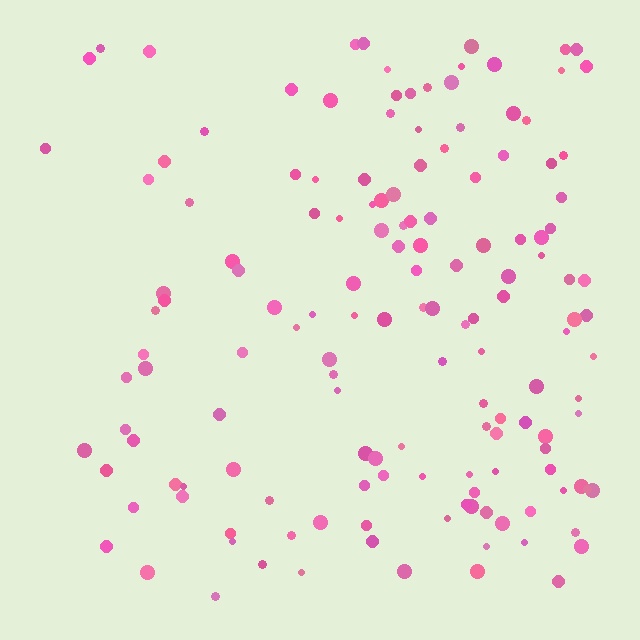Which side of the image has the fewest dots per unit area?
The left.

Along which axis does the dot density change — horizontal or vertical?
Horizontal.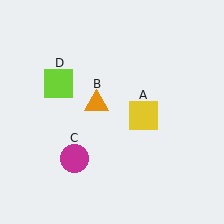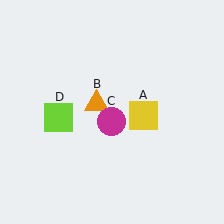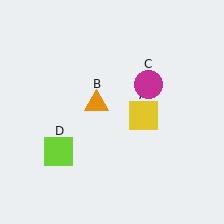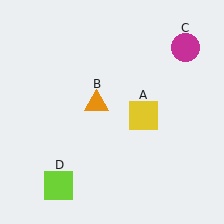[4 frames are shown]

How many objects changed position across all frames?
2 objects changed position: magenta circle (object C), lime square (object D).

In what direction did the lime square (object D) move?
The lime square (object D) moved down.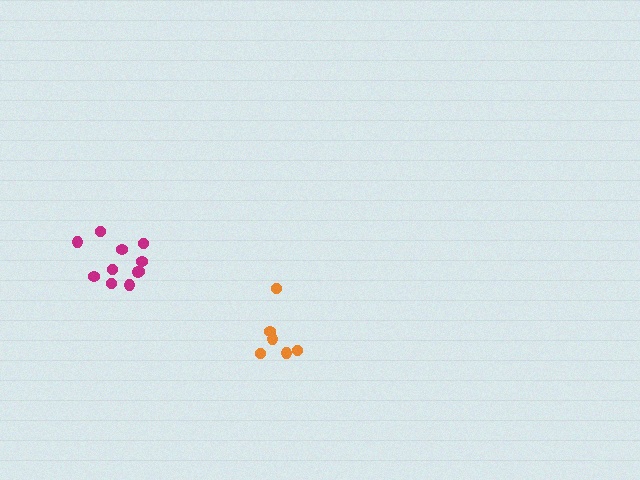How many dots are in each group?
Group 1: 6 dots, Group 2: 11 dots (17 total).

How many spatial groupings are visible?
There are 2 spatial groupings.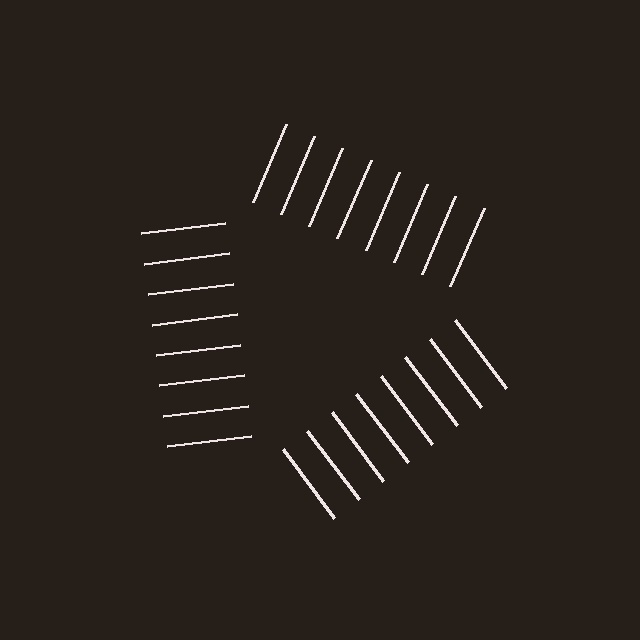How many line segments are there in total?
24 — 8 along each of the 3 edges.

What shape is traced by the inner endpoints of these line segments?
An illusory triangle — the line segments terminate on its edges but no continuous stroke is drawn.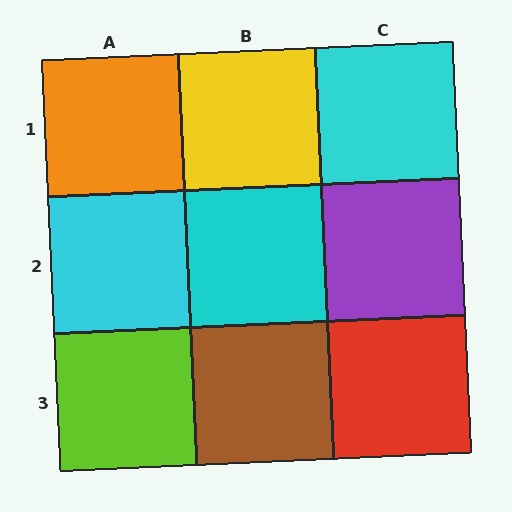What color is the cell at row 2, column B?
Cyan.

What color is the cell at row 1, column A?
Orange.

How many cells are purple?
1 cell is purple.